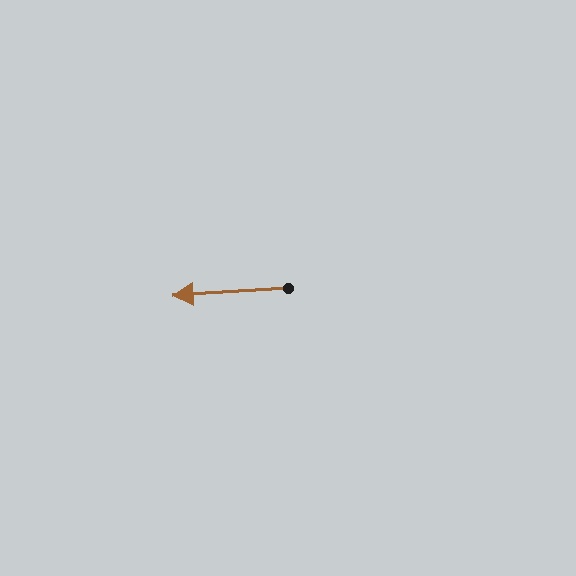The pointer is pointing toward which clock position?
Roughly 9 o'clock.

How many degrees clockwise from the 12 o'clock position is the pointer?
Approximately 266 degrees.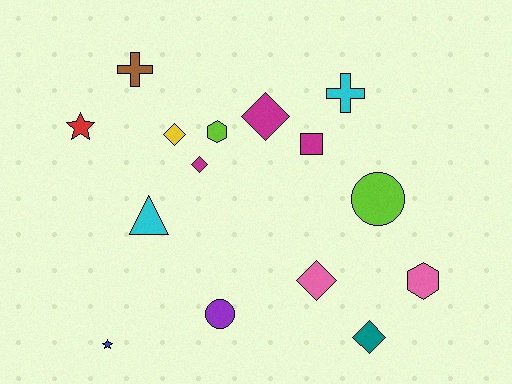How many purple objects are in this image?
There is 1 purple object.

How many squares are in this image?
There is 1 square.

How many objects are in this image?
There are 15 objects.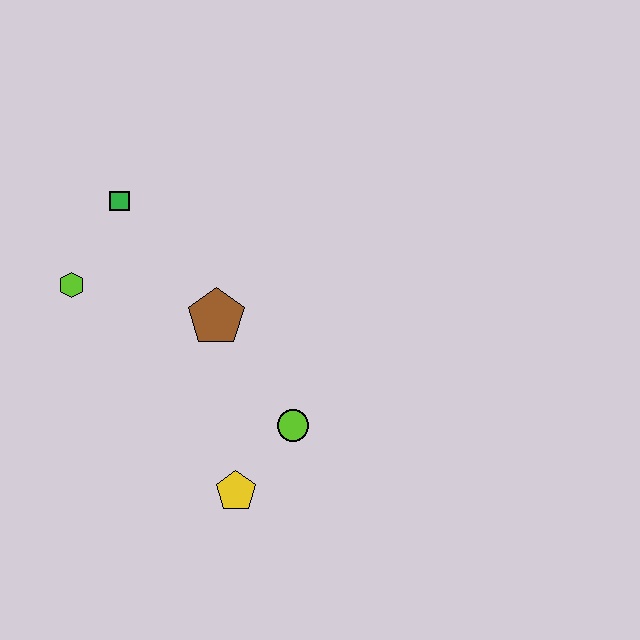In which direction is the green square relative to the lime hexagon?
The green square is above the lime hexagon.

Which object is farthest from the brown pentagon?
The yellow pentagon is farthest from the brown pentagon.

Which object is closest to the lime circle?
The yellow pentagon is closest to the lime circle.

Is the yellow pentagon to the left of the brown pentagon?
No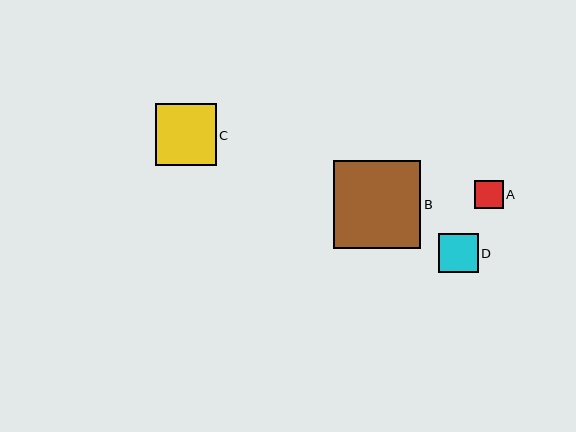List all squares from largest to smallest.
From largest to smallest: B, C, D, A.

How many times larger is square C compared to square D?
Square C is approximately 1.6 times the size of square D.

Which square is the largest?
Square B is the largest with a size of approximately 87 pixels.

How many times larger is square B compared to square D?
Square B is approximately 2.2 times the size of square D.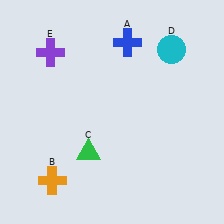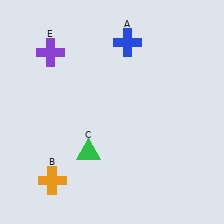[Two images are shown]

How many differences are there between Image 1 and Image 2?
There is 1 difference between the two images.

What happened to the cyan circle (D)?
The cyan circle (D) was removed in Image 2. It was in the top-right area of Image 1.